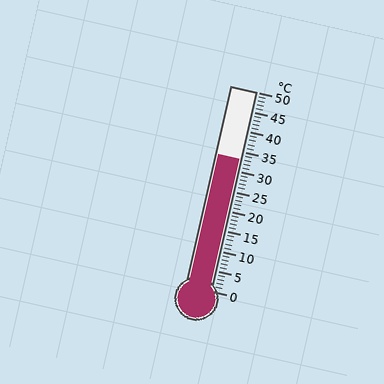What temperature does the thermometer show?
The thermometer shows approximately 33°C.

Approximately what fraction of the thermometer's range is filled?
The thermometer is filled to approximately 65% of its range.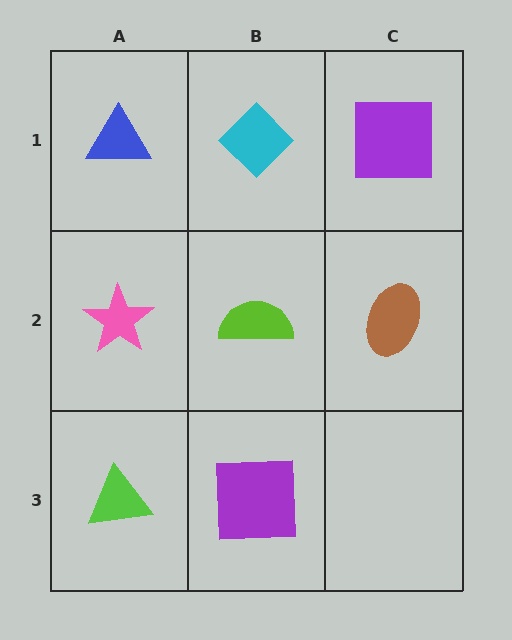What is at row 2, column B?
A lime semicircle.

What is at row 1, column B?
A cyan diamond.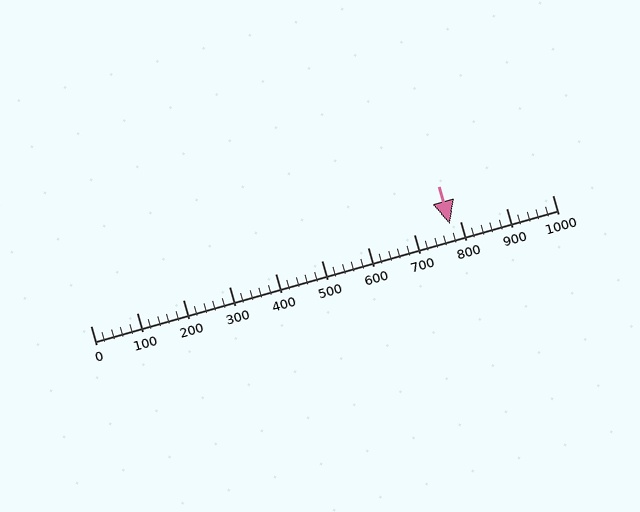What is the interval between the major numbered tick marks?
The major tick marks are spaced 100 units apart.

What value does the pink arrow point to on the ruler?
The pink arrow points to approximately 779.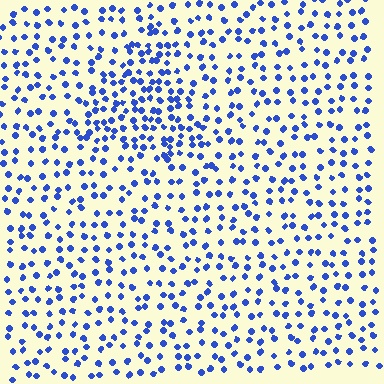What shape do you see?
I see a triangle.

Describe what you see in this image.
The image contains small blue elements arranged at two different densities. A triangle-shaped region is visible where the elements are more densely packed than the surrounding area.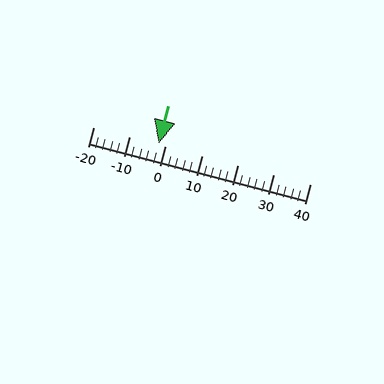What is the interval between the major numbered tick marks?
The major tick marks are spaced 10 units apart.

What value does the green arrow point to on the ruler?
The green arrow points to approximately -2.